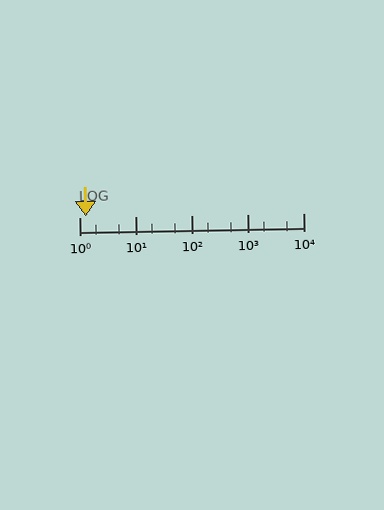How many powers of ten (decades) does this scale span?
The scale spans 4 decades, from 1 to 10000.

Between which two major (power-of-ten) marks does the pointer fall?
The pointer is between 1 and 10.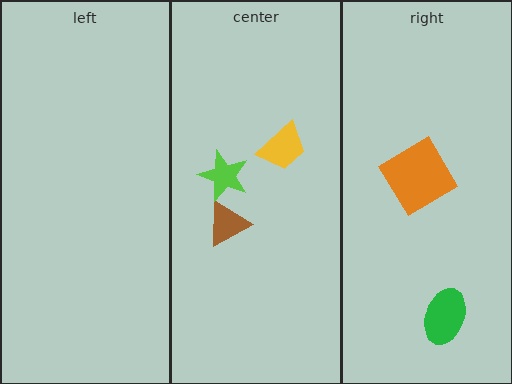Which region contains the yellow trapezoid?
The center region.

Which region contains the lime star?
The center region.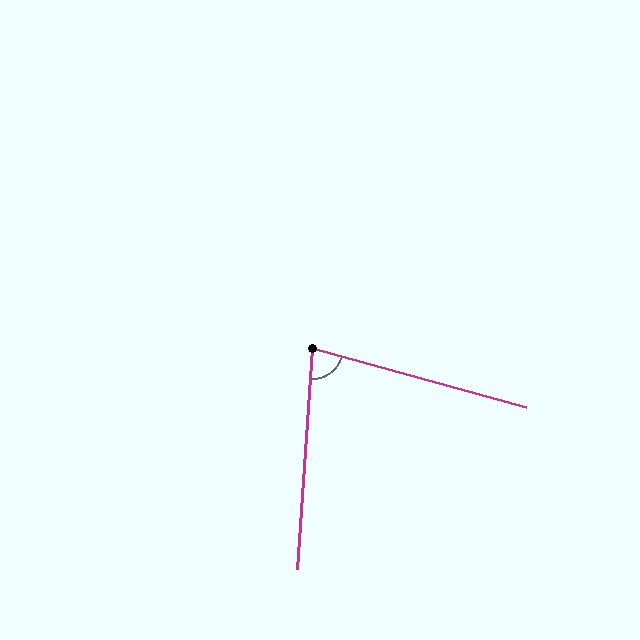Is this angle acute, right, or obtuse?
It is acute.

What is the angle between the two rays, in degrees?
Approximately 78 degrees.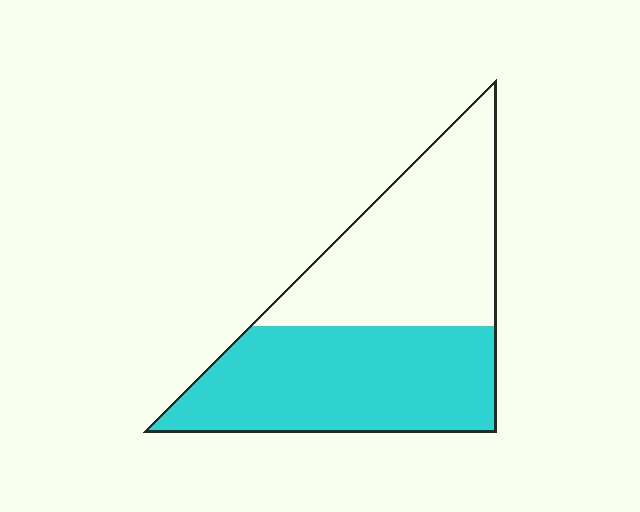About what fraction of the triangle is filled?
About one half (1/2).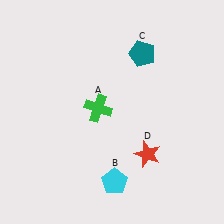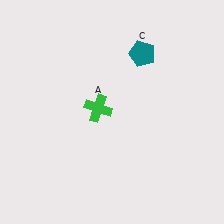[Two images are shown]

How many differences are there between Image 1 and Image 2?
There are 2 differences between the two images.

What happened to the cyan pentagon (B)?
The cyan pentagon (B) was removed in Image 2. It was in the bottom-right area of Image 1.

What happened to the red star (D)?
The red star (D) was removed in Image 2. It was in the bottom-right area of Image 1.